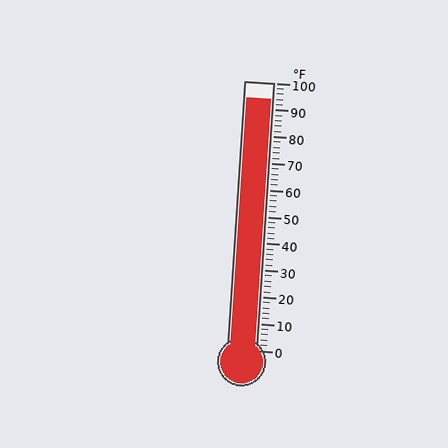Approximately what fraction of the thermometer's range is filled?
The thermometer is filled to approximately 95% of its range.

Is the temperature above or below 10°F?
The temperature is above 10°F.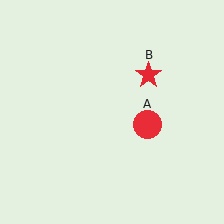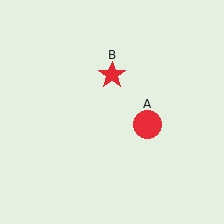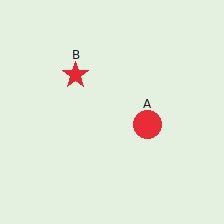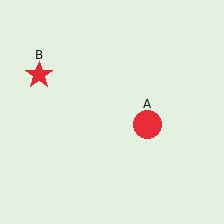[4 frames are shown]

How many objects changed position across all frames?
1 object changed position: red star (object B).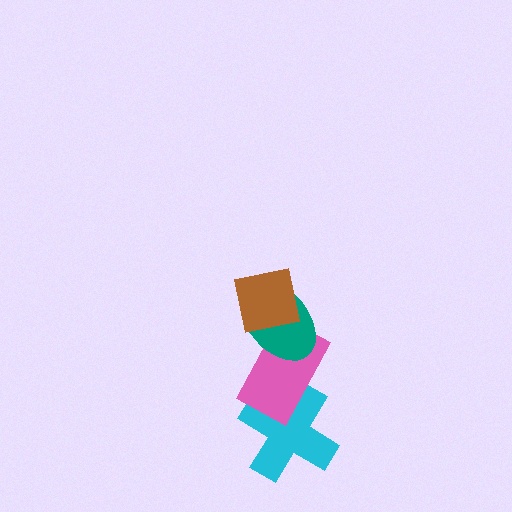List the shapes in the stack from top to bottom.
From top to bottom: the brown square, the teal ellipse, the pink rectangle, the cyan cross.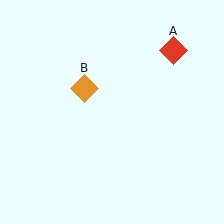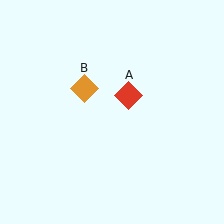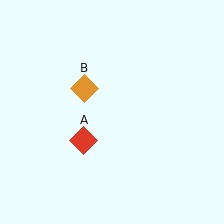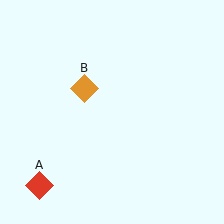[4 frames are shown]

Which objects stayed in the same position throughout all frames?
Orange diamond (object B) remained stationary.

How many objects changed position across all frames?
1 object changed position: red diamond (object A).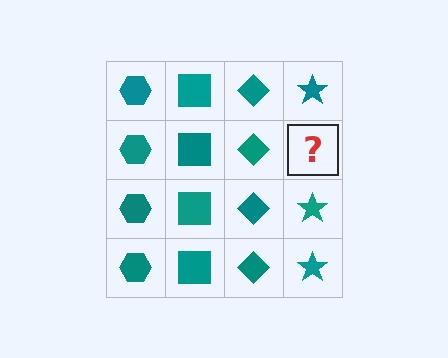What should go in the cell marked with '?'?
The missing cell should contain a teal star.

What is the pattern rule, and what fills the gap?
The rule is that each column has a consistent shape. The gap should be filled with a teal star.